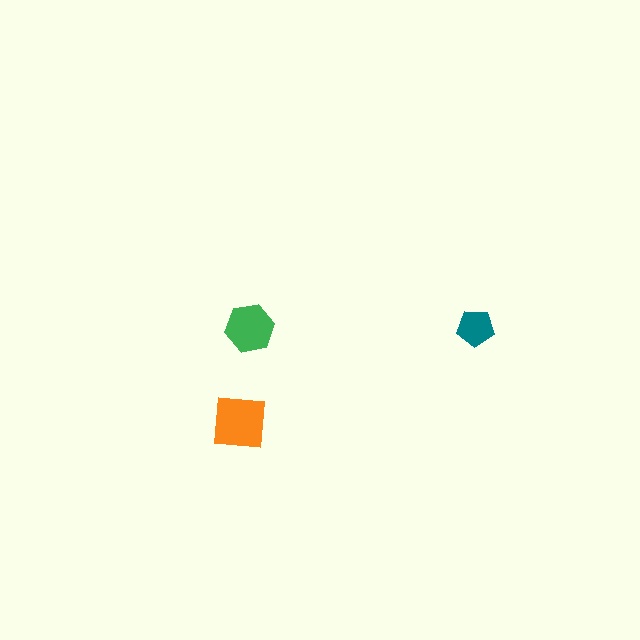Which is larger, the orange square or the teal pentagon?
The orange square.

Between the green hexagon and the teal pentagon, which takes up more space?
The green hexagon.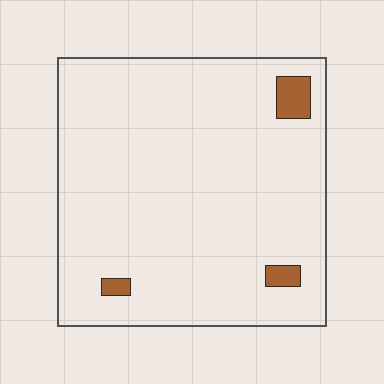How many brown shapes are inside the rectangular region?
3.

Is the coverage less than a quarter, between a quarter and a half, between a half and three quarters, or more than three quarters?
Less than a quarter.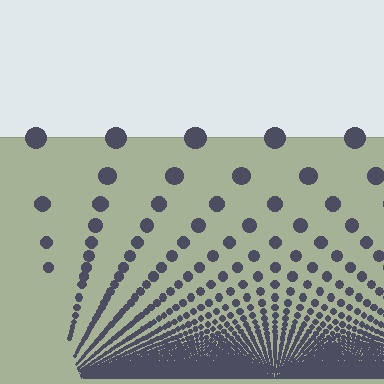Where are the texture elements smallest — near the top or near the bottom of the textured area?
Near the bottom.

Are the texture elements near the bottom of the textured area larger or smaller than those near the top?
Smaller. The gradient is inverted — elements near the bottom are smaller and denser.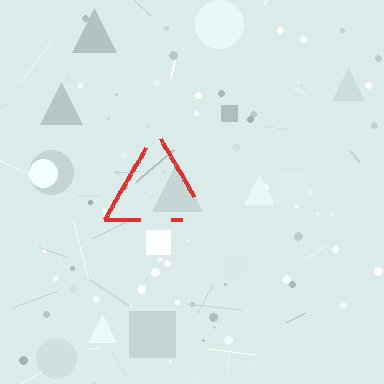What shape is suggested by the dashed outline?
The dashed outline suggests a triangle.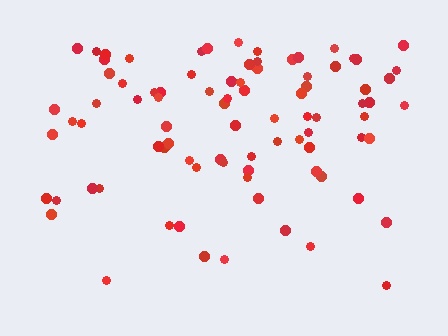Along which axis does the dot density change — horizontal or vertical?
Vertical.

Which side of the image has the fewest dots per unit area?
The bottom.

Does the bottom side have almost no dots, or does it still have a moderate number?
Still a moderate number, just noticeably fewer than the top.